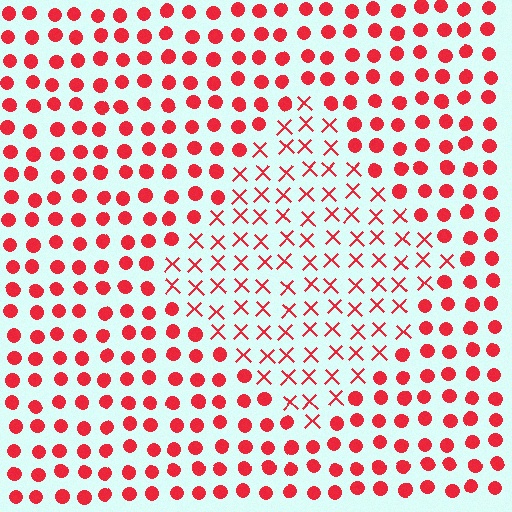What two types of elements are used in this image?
The image uses X marks inside the diamond region and circles outside it.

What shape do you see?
I see a diamond.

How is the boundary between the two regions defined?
The boundary is defined by a change in element shape: X marks inside vs. circles outside. All elements share the same color and spacing.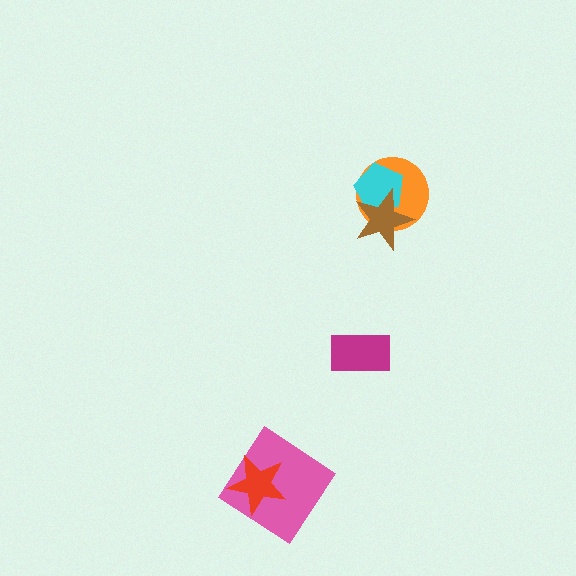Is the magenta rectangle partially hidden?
No, no other shape covers it.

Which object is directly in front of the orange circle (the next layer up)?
The cyan pentagon is directly in front of the orange circle.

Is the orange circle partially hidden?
Yes, it is partially covered by another shape.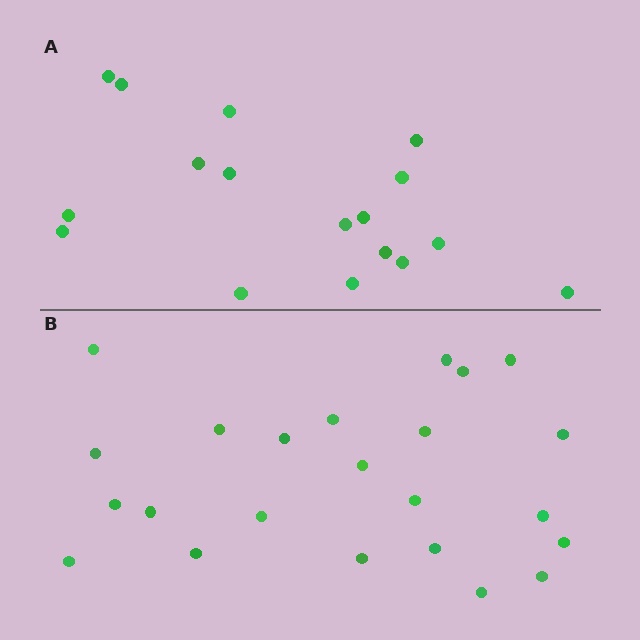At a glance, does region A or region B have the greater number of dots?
Region B (the bottom region) has more dots.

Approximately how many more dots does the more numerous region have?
Region B has about 6 more dots than region A.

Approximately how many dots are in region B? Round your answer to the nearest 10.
About 20 dots. (The exact count is 23, which rounds to 20.)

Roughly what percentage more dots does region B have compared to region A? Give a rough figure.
About 35% more.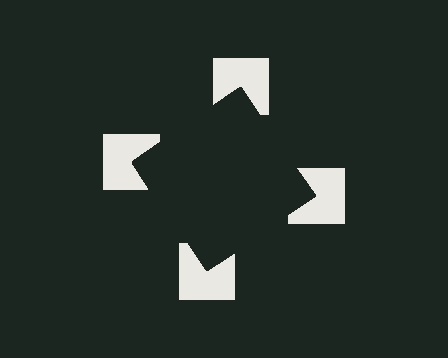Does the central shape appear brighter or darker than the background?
It typically appears slightly darker than the background, even though no actual brightness change is drawn.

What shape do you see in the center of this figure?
An illusory square — its edges are inferred from the aligned wedge cuts in the notched squares, not physically drawn.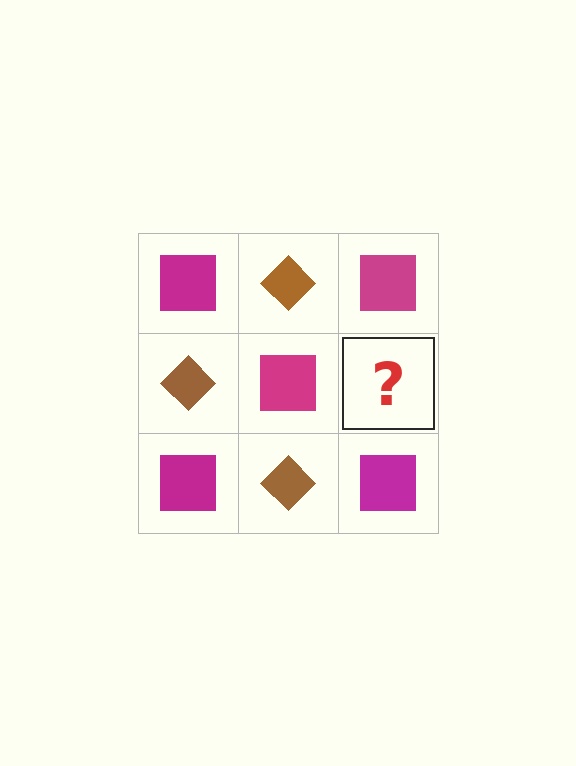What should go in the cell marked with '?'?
The missing cell should contain a brown diamond.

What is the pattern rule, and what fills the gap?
The rule is that it alternates magenta square and brown diamond in a checkerboard pattern. The gap should be filled with a brown diamond.